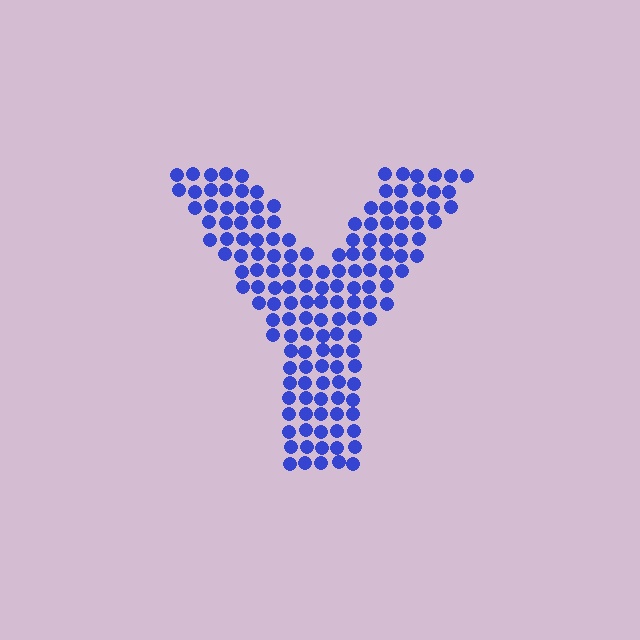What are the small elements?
The small elements are circles.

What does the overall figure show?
The overall figure shows the letter Y.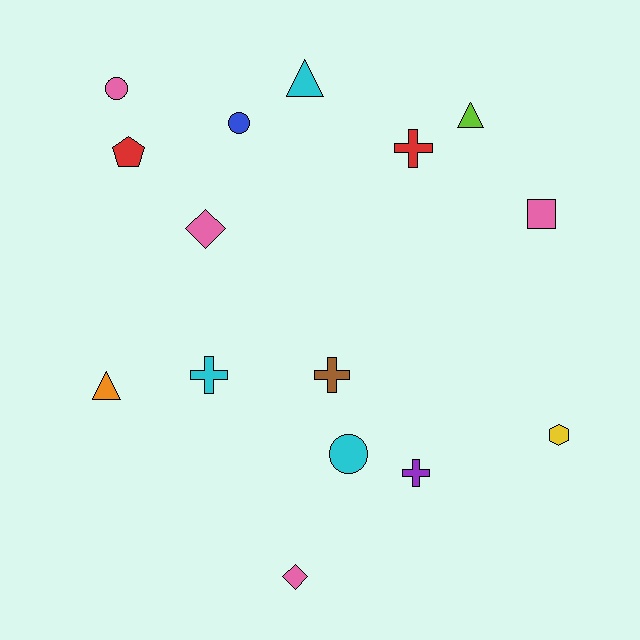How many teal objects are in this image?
There are no teal objects.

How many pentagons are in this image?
There is 1 pentagon.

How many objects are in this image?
There are 15 objects.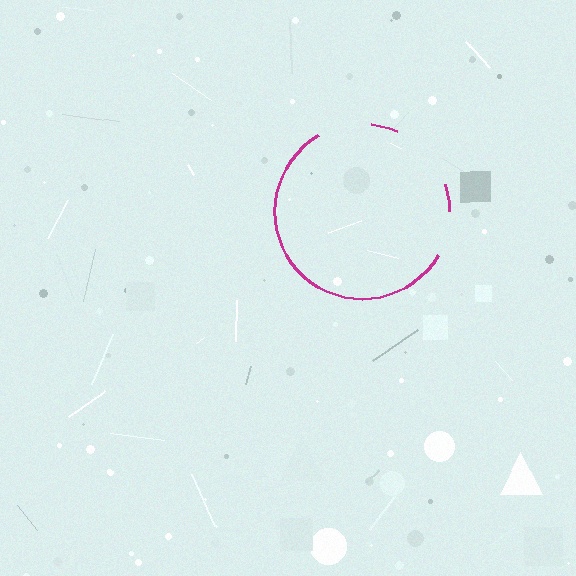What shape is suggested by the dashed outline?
The dashed outline suggests a circle.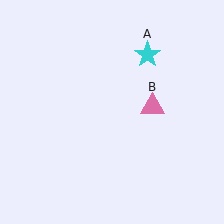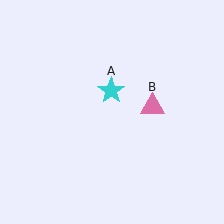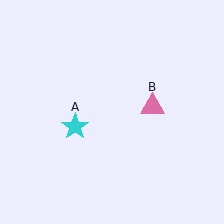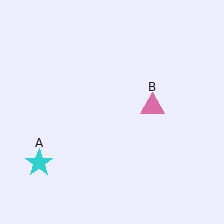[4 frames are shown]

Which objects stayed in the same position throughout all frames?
Pink triangle (object B) remained stationary.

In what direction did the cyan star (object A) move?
The cyan star (object A) moved down and to the left.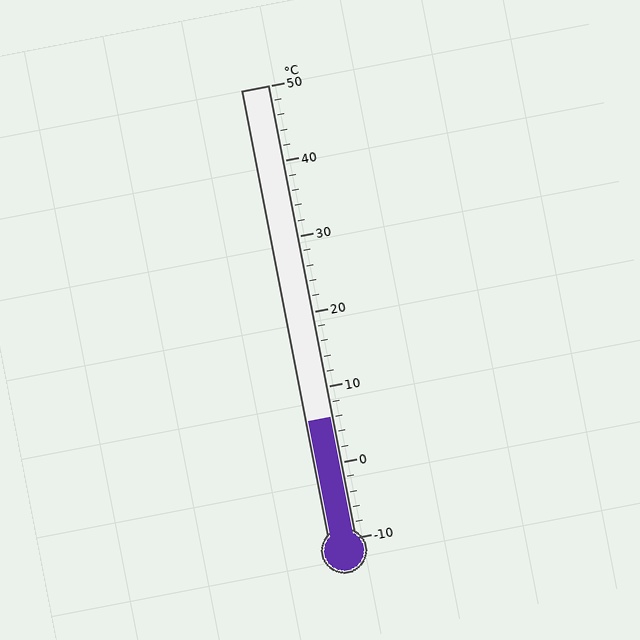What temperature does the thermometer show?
The thermometer shows approximately 6°C.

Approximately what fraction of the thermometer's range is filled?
The thermometer is filled to approximately 25% of its range.